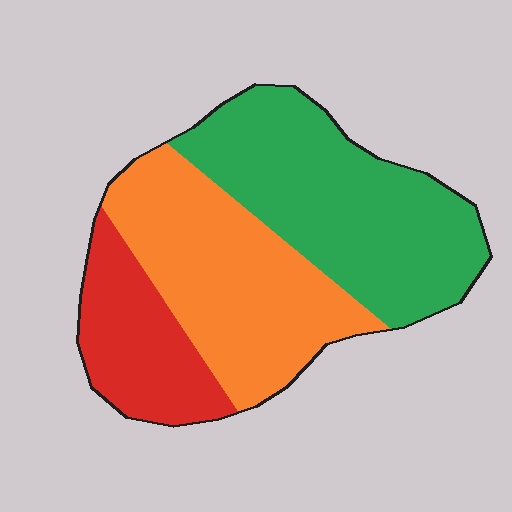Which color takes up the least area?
Red, at roughly 20%.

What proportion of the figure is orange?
Orange covers around 40% of the figure.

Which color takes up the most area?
Green, at roughly 45%.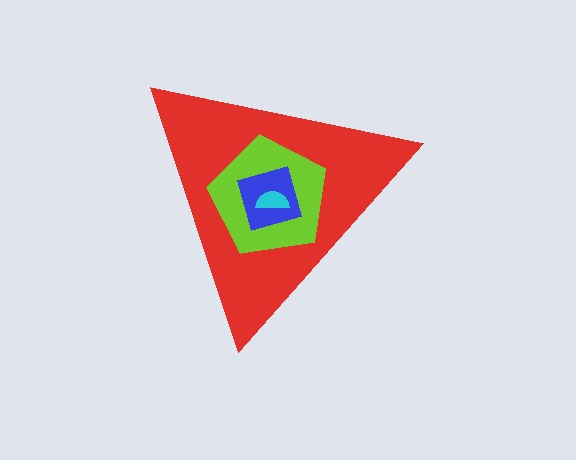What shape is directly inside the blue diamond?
The cyan semicircle.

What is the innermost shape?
The cyan semicircle.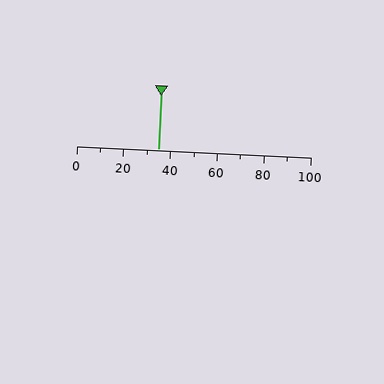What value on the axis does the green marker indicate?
The marker indicates approximately 35.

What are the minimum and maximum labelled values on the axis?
The axis runs from 0 to 100.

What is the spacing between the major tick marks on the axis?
The major ticks are spaced 20 apart.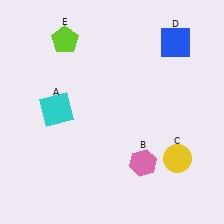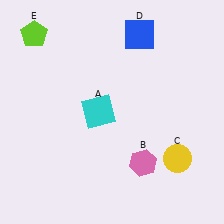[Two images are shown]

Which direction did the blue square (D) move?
The blue square (D) moved left.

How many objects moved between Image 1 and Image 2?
3 objects moved between the two images.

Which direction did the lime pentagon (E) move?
The lime pentagon (E) moved left.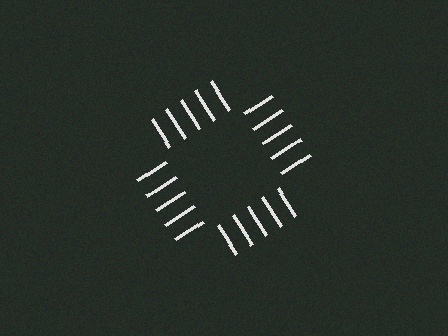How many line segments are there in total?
20 — 5 along each of the 4 edges.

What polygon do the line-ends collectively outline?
An illusory square — the line segments terminate on its edges but no continuous stroke is drawn.